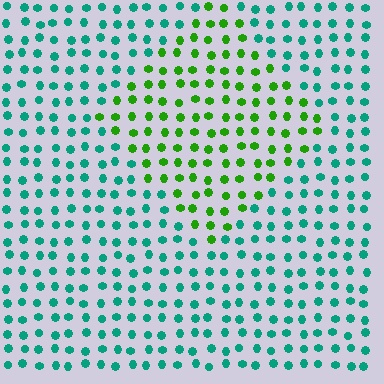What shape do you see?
I see a diamond.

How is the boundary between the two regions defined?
The boundary is defined purely by a slight shift in hue (about 56 degrees). Spacing, size, and orientation are identical on both sides.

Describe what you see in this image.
The image is filled with small teal elements in a uniform arrangement. A diamond-shaped region is visible where the elements are tinted to a slightly different hue, forming a subtle color boundary.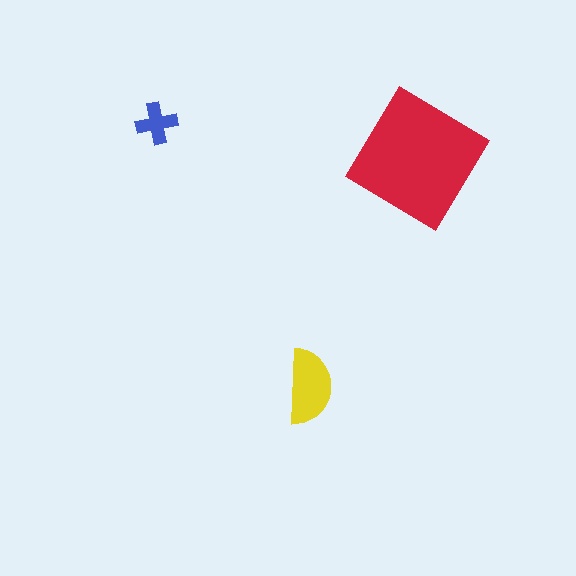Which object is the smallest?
The blue cross.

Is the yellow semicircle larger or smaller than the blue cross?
Larger.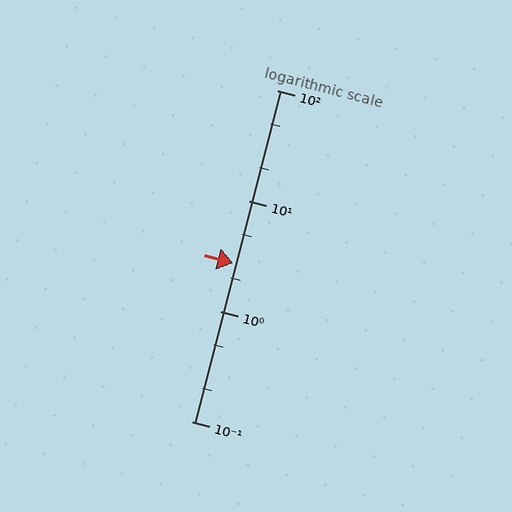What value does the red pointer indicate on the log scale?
The pointer indicates approximately 2.7.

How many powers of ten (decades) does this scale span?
The scale spans 3 decades, from 0.1 to 100.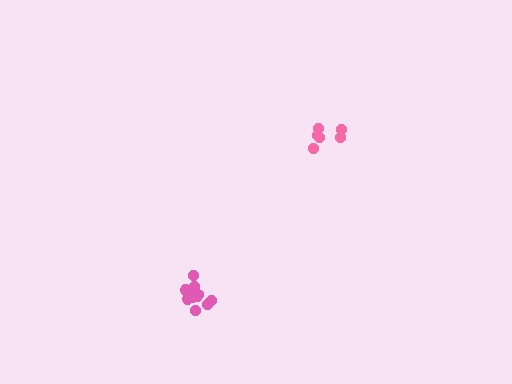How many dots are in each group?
Group 1: 6 dots, Group 2: 12 dots (18 total).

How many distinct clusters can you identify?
There are 2 distinct clusters.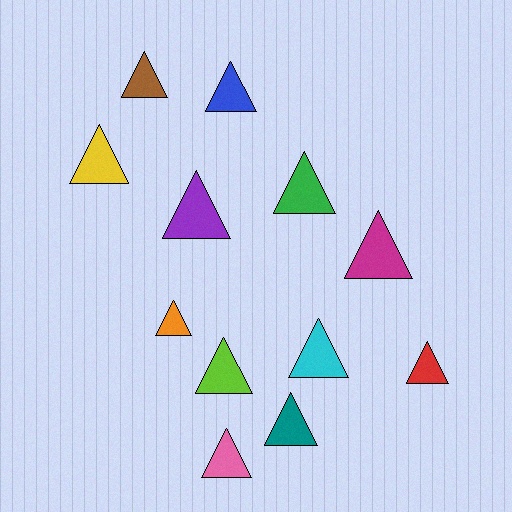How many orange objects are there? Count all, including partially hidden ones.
There is 1 orange object.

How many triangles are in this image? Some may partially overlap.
There are 12 triangles.